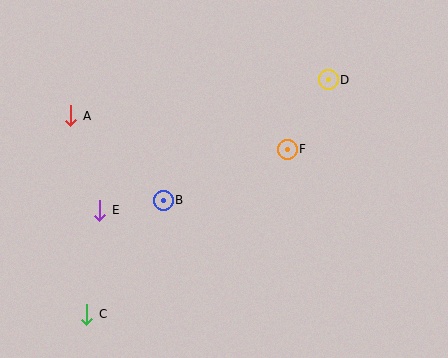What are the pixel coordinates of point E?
Point E is at (100, 210).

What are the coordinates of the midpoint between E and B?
The midpoint between E and B is at (131, 205).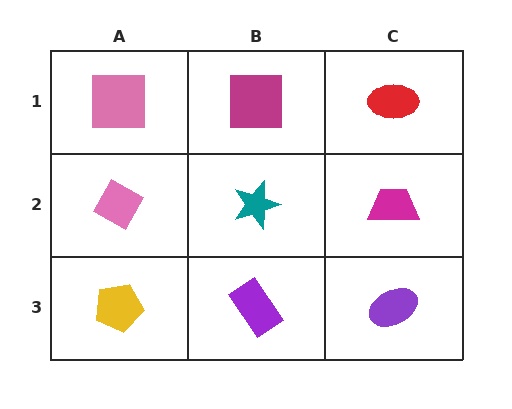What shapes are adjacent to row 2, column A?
A pink square (row 1, column A), a yellow pentagon (row 3, column A), a teal star (row 2, column B).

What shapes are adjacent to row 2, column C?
A red ellipse (row 1, column C), a purple ellipse (row 3, column C), a teal star (row 2, column B).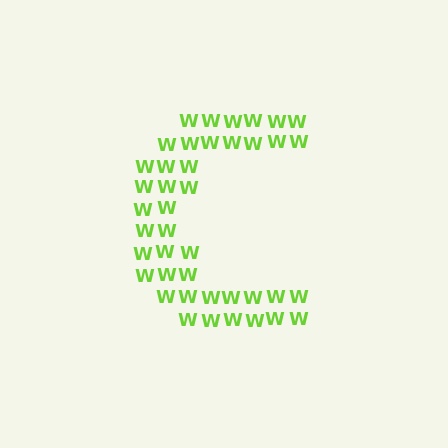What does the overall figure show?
The overall figure shows the letter C.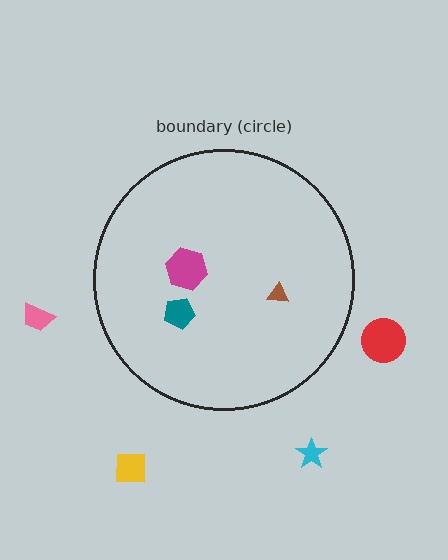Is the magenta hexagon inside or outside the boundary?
Inside.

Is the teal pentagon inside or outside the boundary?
Inside.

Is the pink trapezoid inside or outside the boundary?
Outside.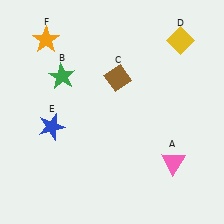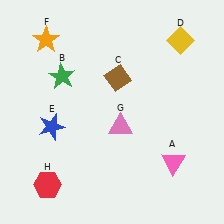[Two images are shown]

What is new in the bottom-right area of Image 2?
A pink triangle (G) was added in the bottom-right area of Image 2.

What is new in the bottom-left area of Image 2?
A red hexagon (H) was added in the bottom-left area of Image 2.